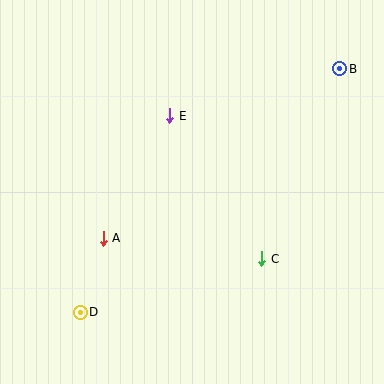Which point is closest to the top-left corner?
Point E is closest to the top-left corner.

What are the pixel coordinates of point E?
Point E is at (170, 116).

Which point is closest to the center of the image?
Point E at (170, 116) is closest to the center.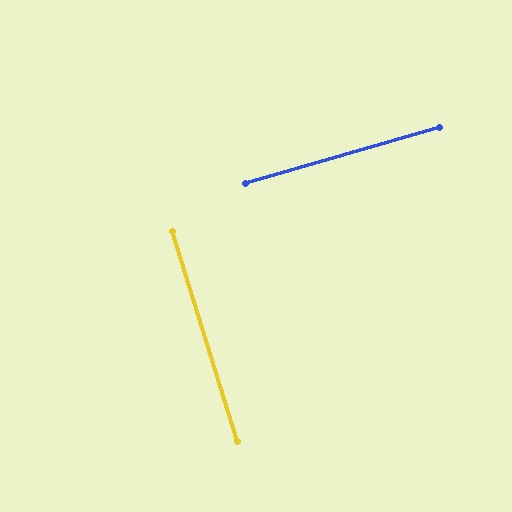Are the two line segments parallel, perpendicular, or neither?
Perpendicular — they meet at approximately 89°.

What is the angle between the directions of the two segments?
Approximately 89 degrees.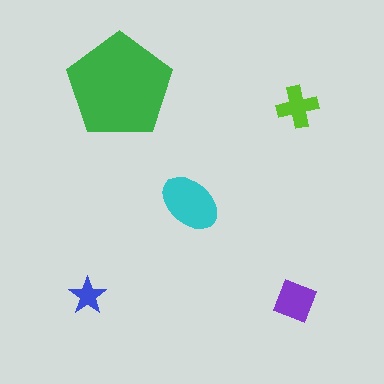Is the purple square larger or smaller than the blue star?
Larger.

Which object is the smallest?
The blue star.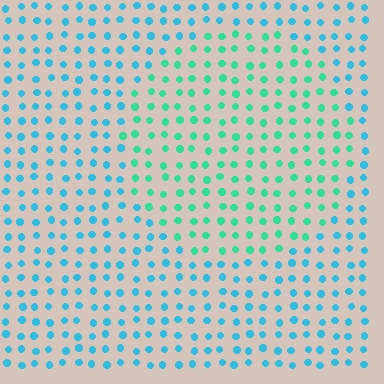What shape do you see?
I see a circle.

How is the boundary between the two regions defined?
The boundary is defined purely by a slight shift in hue (about 38 degrees). Spacing, size, and orientation are identical on both sides.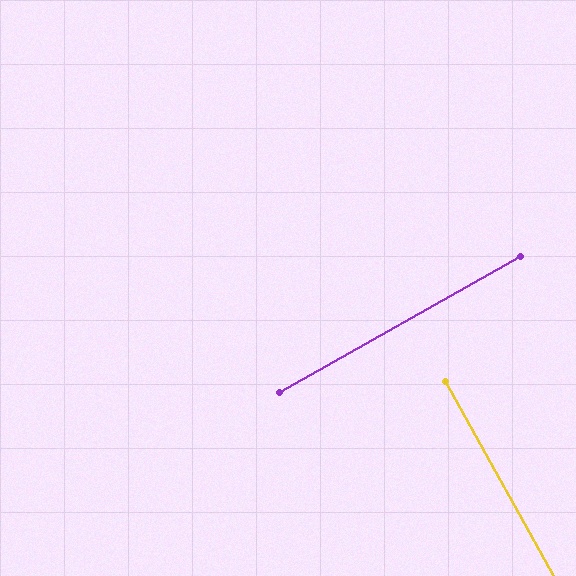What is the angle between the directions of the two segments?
Approximately 89 degrees.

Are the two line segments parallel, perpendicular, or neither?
Perpendicular — they meet at approximately 89°.